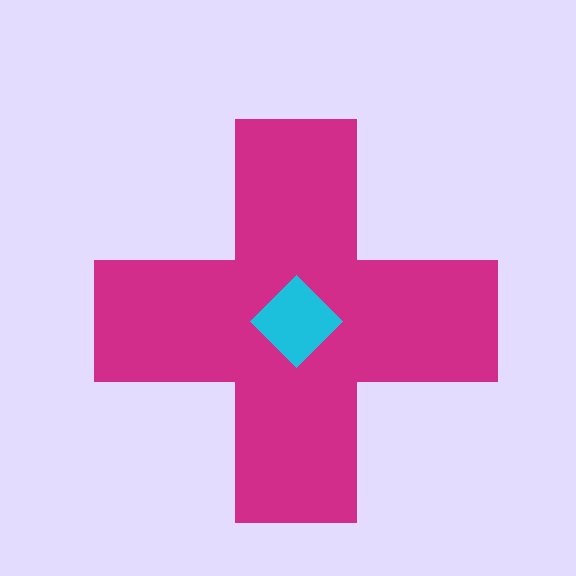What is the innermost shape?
The cyan diamond.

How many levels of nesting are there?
2.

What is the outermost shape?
The magenta cross.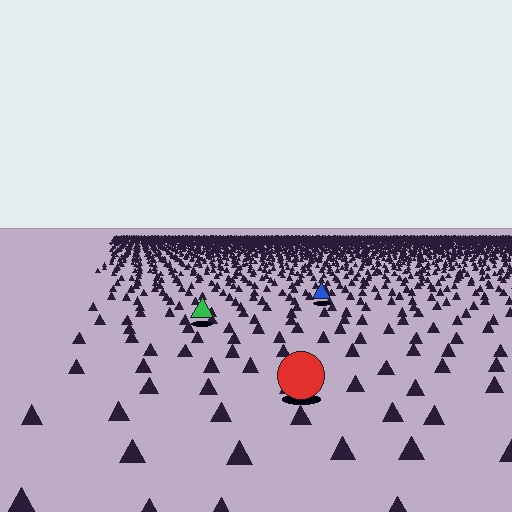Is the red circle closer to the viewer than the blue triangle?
Yes. The red circle is closer — you can tell from the texture gradient: the ground texture is coarser near it.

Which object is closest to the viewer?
The red circle is closest. The texture marks near it are larger and more spread out.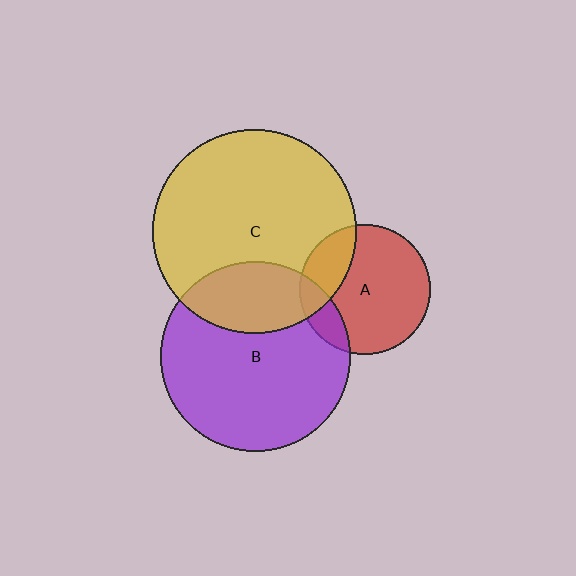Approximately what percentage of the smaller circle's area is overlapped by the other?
Approximately 25%.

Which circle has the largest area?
Circle C (yellow).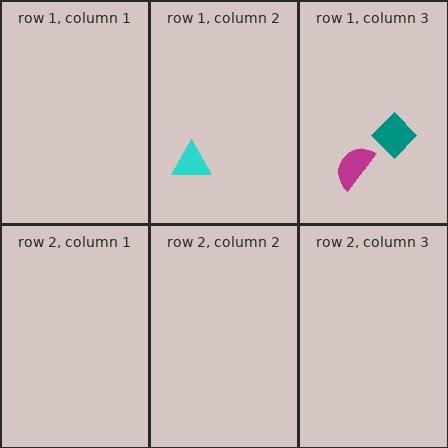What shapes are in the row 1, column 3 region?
The teal diamond, the magenta semicircle.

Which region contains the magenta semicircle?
The row 1, column 3 region.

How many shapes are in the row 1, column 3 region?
2.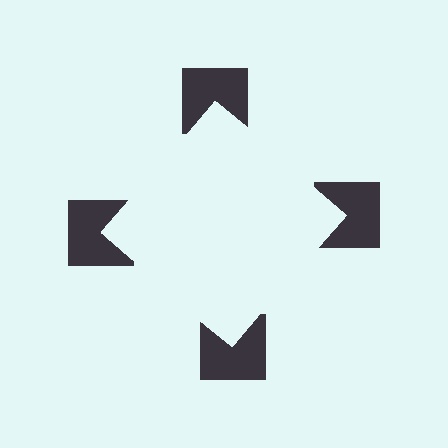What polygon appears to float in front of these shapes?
An illusory square — its edges are inferred from the aligned wedge cuts in the notched squares, not physically drawn.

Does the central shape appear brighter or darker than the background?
It typically appears slightly brighter than the background, even though no actual brightness change is drawn.